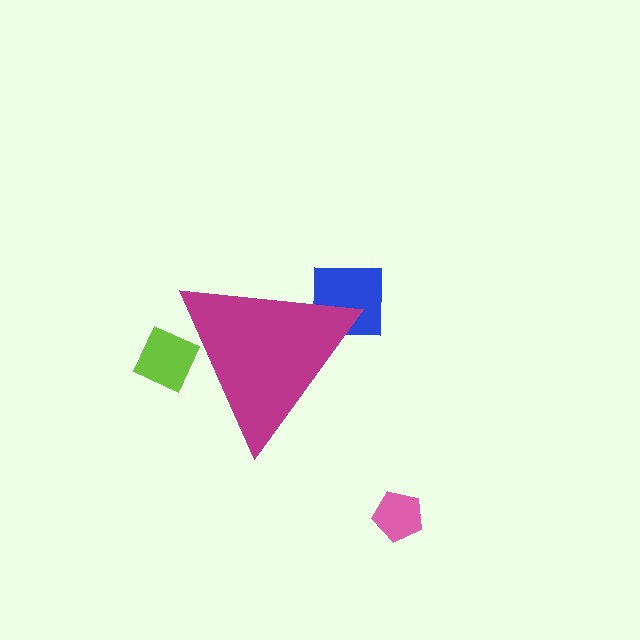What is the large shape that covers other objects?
A magenta triangle.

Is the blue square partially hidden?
Yes, the blue square is partially hidden behind the magenta triangle.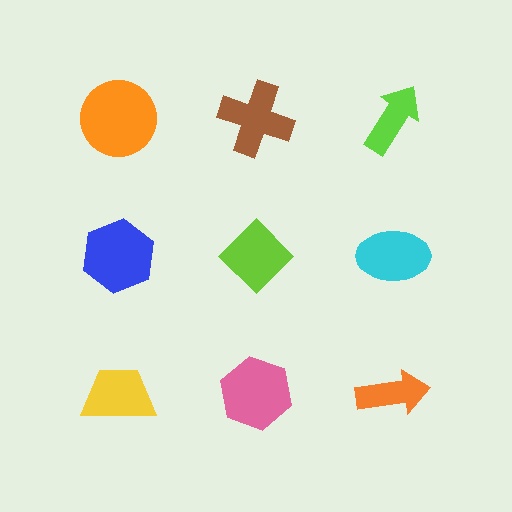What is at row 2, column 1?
A blue hexagon.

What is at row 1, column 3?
A lime arrow.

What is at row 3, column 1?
A yellow trapezoid.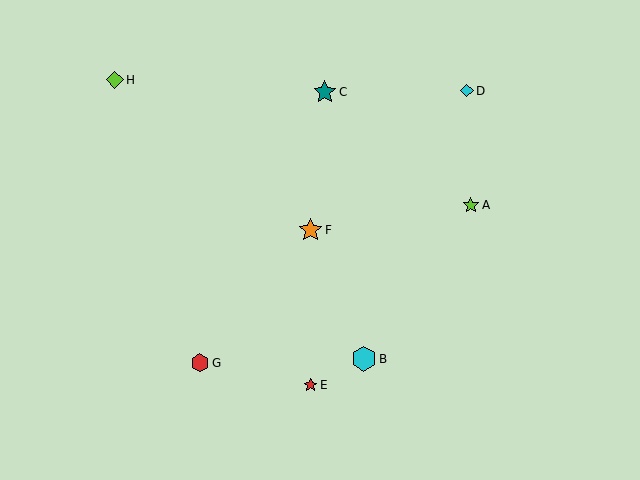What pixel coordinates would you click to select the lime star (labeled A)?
Click at (471, 205) to select the lime star A.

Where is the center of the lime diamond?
The center of the lime diamond is at (115, 80).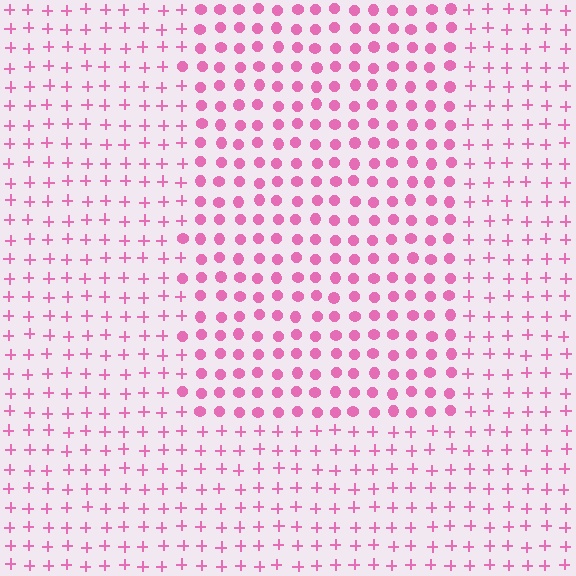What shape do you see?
I see a rectangle.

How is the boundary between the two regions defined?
The boundary is defined by a change in element shape: circles inside vs. plus signs outside. All elements share the same color and spacing.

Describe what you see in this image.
The image is filled with small pink elements arranged in a uniform grid. A rectangle-shaped region contains circles, while the surrounding area contains plus signs. The boundary is defined purely by the change in element shape.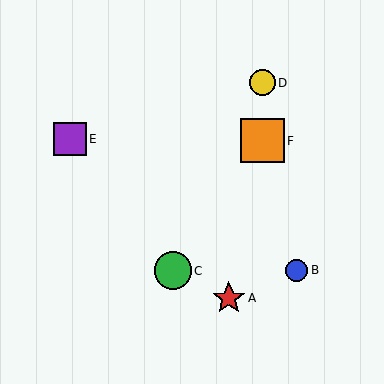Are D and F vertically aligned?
Yes, both are at x≈263.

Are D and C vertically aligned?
No, D is at x≈263 and C is at x≈173.